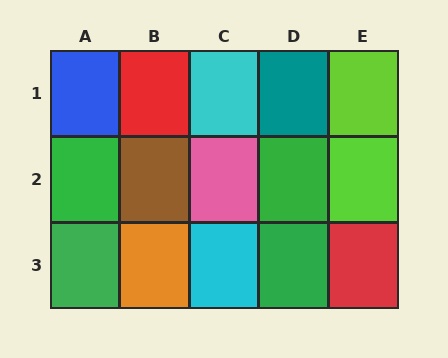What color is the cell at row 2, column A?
Green.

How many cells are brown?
1 cell is brown.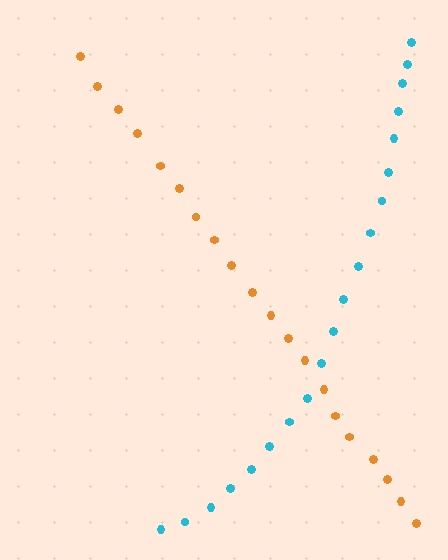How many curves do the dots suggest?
There are 2 distinct paths.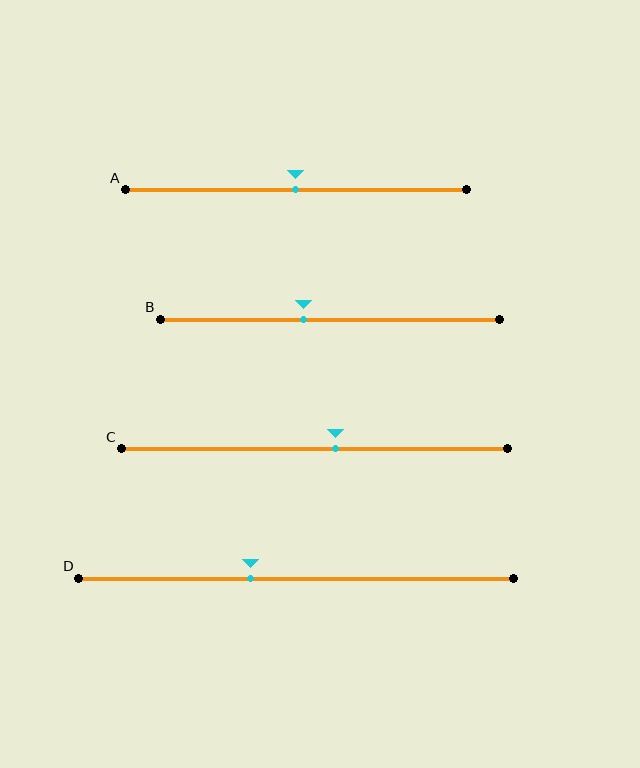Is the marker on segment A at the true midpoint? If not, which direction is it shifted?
Yes, the marker on segment A is at the true midpoint.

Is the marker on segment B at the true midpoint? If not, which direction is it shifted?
No, the marker on segment B is shifted to the left by about 8% of the segment length.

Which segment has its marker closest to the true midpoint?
Segment A has its marker closest to the true midpoint.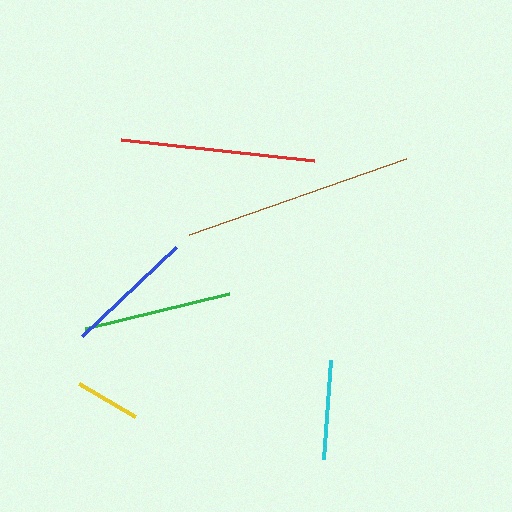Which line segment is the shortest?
The yellow line is the shortest at approximately 65 pixels.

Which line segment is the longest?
The brown line is the longest at approximately 230 pixels.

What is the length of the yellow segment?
The yellow segment is approximately 65 pixels long.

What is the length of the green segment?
The green segment is approximately 148 pixels long.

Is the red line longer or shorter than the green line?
The red line is longer than the green line.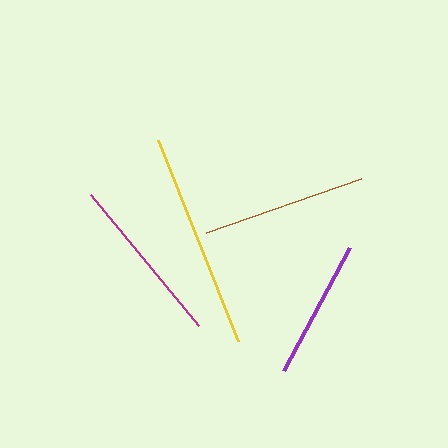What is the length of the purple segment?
The purple segment is approximately 140 pixels long.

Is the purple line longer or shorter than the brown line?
The brown line is longer than the purple line.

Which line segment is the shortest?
The purple line is the shortest at approximately 140 pixels.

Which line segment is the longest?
The yellow line is the longest at approximately 216 pixels.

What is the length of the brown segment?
The brown segment is approximately 164 pixels long.